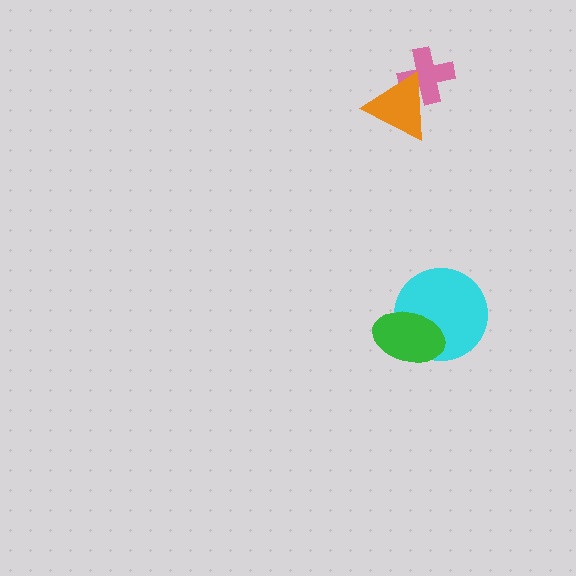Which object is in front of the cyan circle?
The green ellipse is in front of the cyan circle.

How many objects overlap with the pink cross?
1 object overlaps with the pink cross.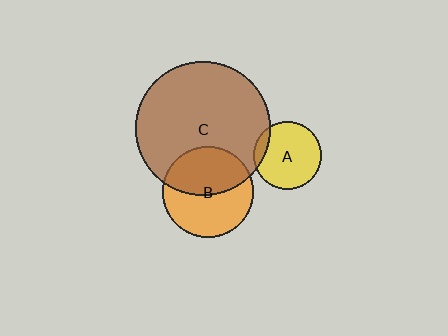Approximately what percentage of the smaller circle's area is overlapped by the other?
Approximately 45%.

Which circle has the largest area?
Circle C (brown).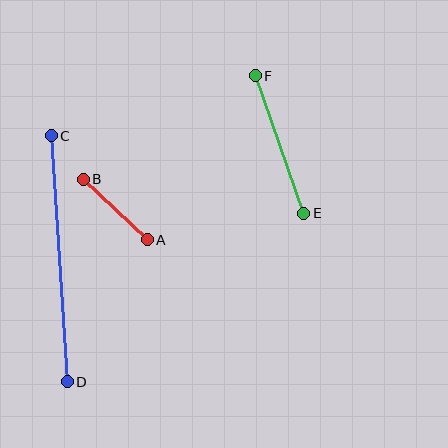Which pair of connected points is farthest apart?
Points C and D are farthest apart.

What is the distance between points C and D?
The distance is approximately 246 pixels.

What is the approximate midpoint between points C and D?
The midpoint is at approximately (59, 259) pixels.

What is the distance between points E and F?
The distance is approximately 146 pixels.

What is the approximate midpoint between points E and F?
The midpoint is at approximately (279, 145) pixels.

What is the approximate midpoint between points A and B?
The midpoint is at approximately (115, 209) pixels.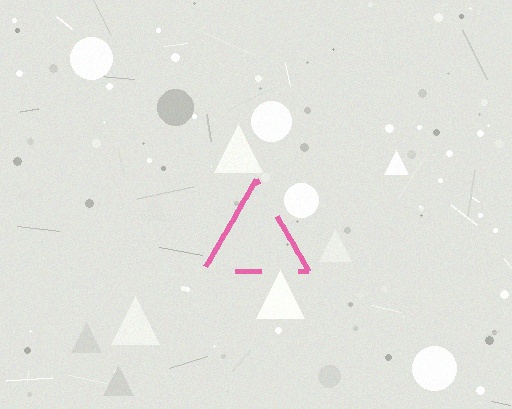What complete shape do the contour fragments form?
The contour fragments form a triangle.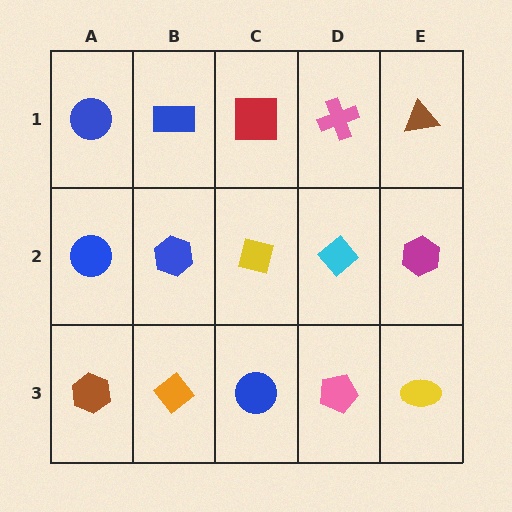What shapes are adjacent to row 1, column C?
A yellow diamond (row 2, column C), a blue rectangle (row 1, column B), a pink cross (row 1, column D).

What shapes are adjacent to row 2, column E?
A brown triangle (row 1, column E), a yellow ellipse (row 3, column E), a cyan diamond (row 2, column D).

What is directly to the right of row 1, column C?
A pink cross.